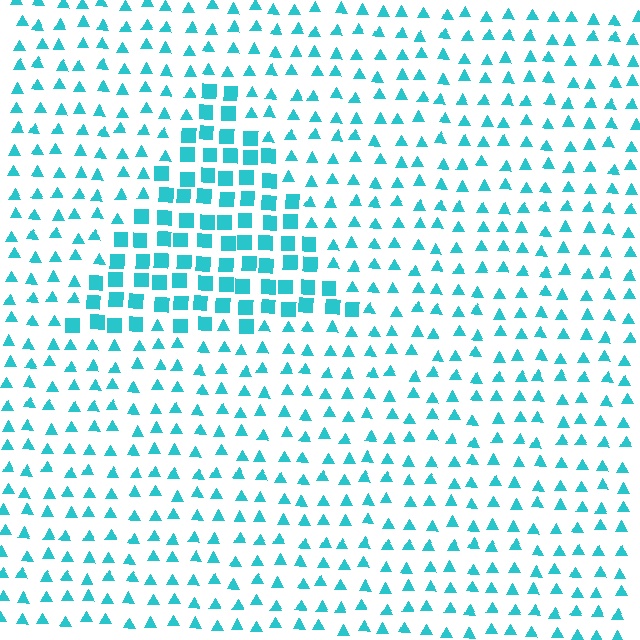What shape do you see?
I see a triangle.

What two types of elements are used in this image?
The image uses squares inside the triangle region and triangles outside it.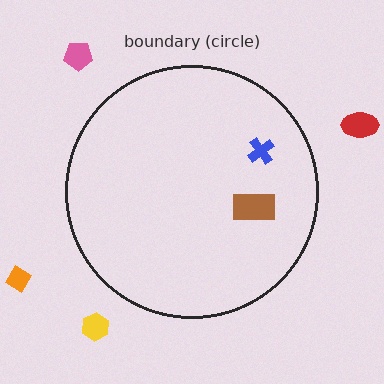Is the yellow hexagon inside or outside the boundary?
Outside.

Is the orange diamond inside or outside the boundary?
Outside.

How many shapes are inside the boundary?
2 inside, 4 outside.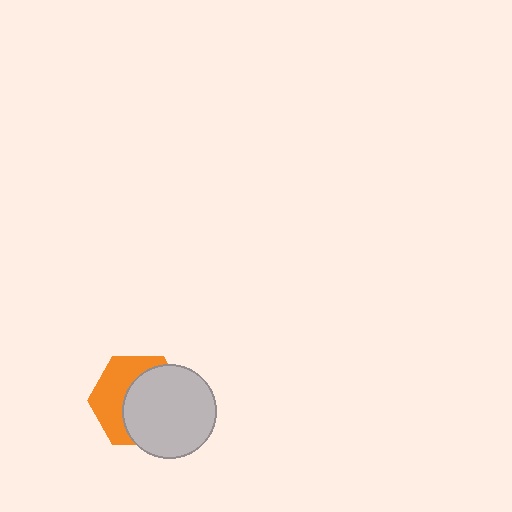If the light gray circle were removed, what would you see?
You would see the complete orange hexagon.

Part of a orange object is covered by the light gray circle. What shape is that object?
It is a hexagon.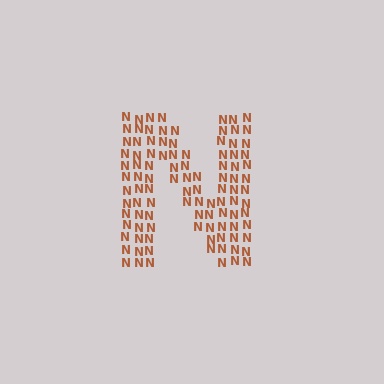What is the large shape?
The large shape is the letter N.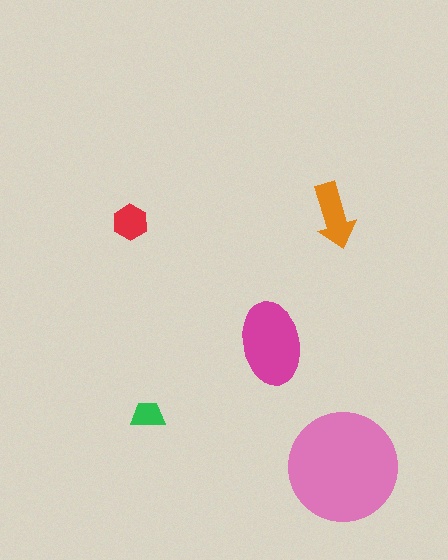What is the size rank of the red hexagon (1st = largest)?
4th.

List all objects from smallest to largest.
The green trapezoid, the red hexagon, the orange arrow, the magenta ellipse, the pink circle.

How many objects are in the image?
There are 5 objects in the image.